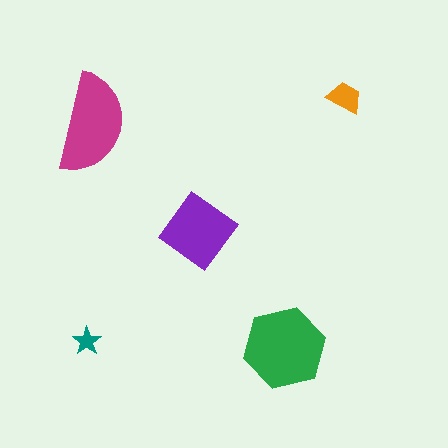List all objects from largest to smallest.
The green hexagon, the magenta semicircle, the purple diamond, the orange trapezoid, the teal star.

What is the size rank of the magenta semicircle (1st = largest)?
2nd.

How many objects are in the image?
There are 5 objects in the image.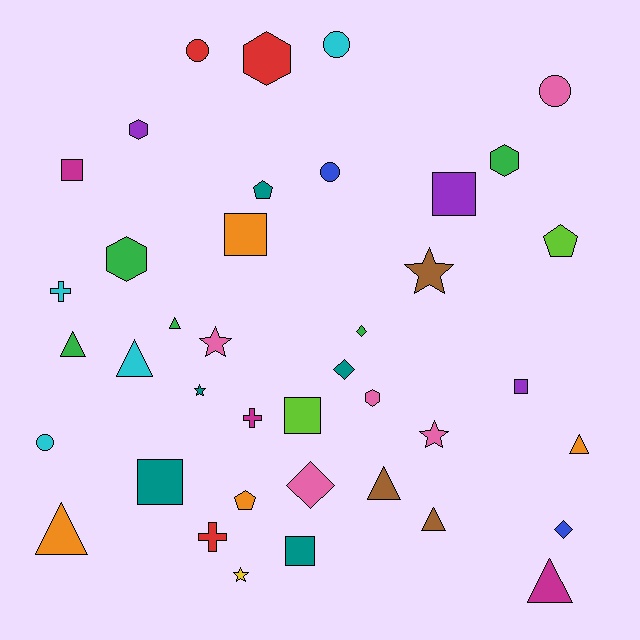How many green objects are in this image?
There are 5 green objects.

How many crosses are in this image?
There are 3 crosses.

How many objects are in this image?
There are 40 objects.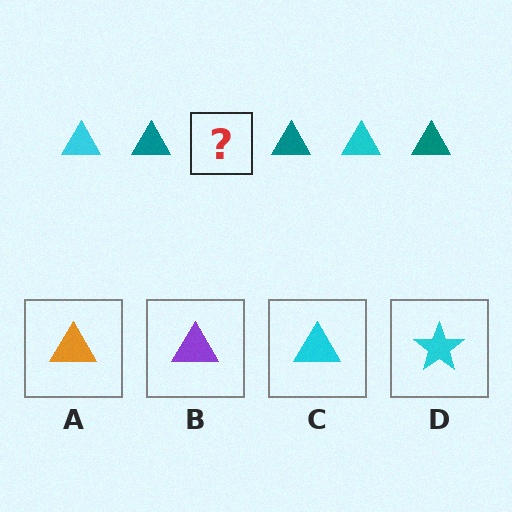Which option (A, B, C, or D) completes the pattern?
C.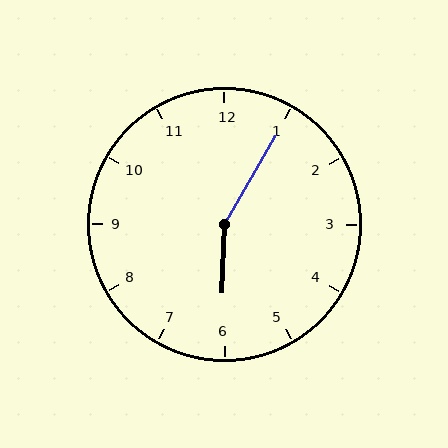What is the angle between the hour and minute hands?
Approximately 152 degrees.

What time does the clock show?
6:05.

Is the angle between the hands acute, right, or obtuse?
It is obtuse.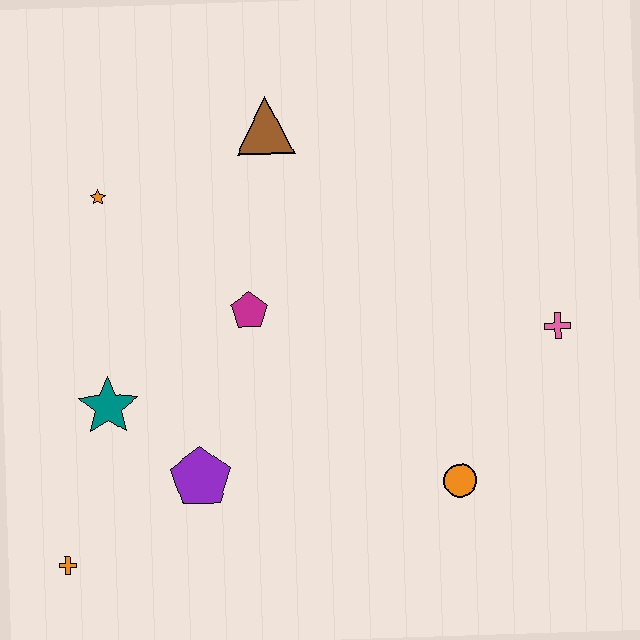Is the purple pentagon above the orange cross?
Yes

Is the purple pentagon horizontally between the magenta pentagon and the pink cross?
No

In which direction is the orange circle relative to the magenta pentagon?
The orange circle is to the right of the magenta pentagon.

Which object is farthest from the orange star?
The pink cross is farthest from the orange star.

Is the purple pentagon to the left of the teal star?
No